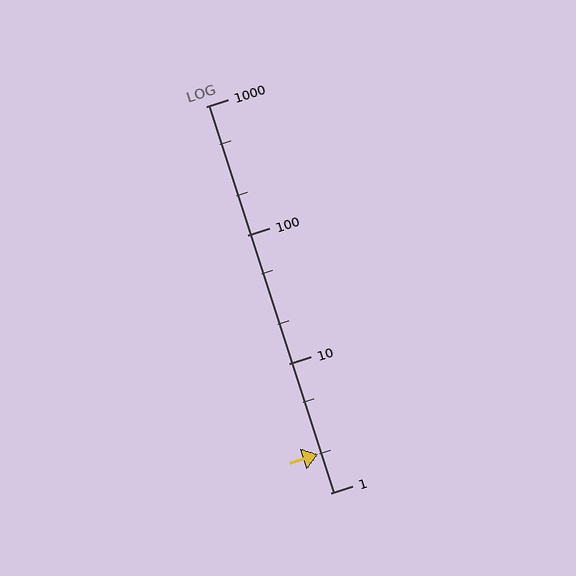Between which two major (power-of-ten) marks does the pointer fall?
The pointer is between 1 and 10.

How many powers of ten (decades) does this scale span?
The scale spans 3 decades, from 1 to 1000.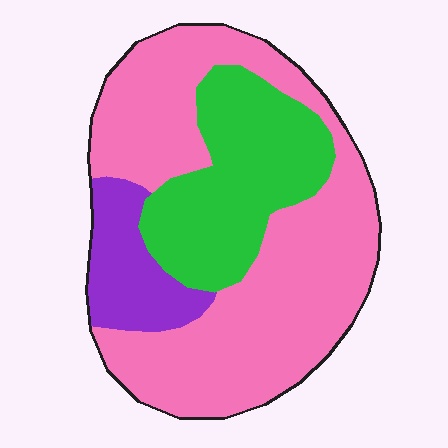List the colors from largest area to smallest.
From largest to smallest: pink, green, purple.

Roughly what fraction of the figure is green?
Green covers roughly 30% of the figure.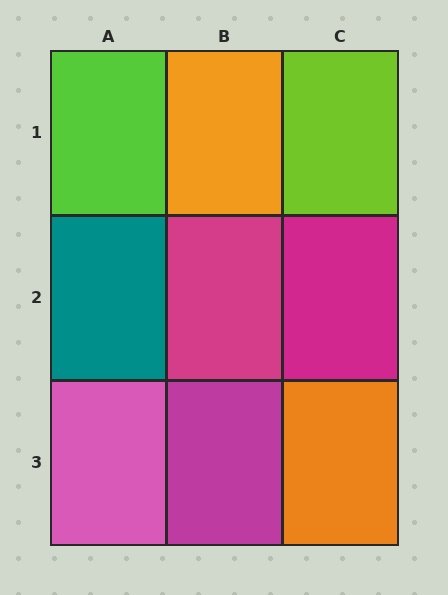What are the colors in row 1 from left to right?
Lime, orange, lime.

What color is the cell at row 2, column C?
Magenta.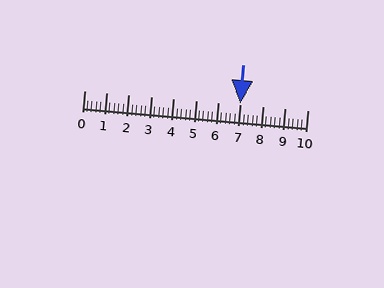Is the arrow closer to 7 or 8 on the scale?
The arrow is closer to 7.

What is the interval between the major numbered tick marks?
The major tick marks are spaced 1 units apart.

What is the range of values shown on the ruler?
The ruler shows values from 0 to 10.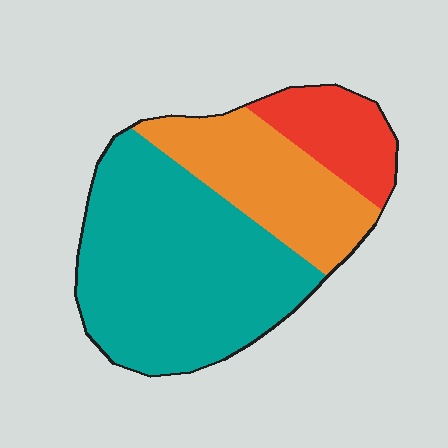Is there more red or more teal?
Teal.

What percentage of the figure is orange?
Orange covers roughly 25% of the figure.